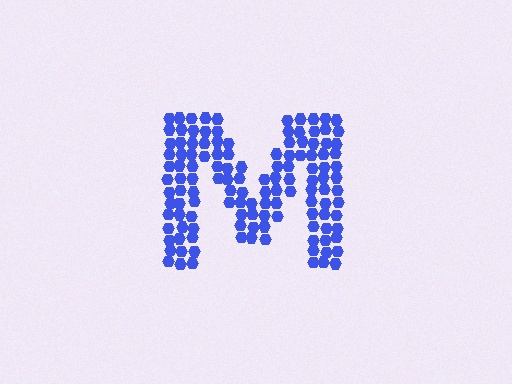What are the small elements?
The small elements are hexagons.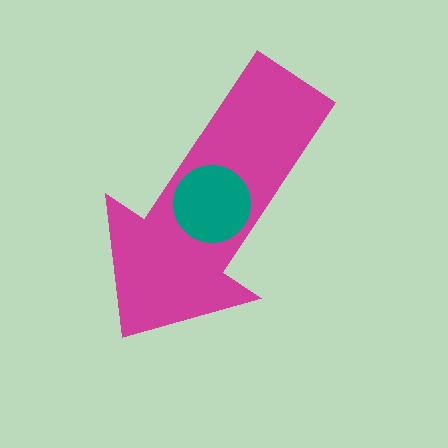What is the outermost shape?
The magenta arrow.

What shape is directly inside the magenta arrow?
The teal circle.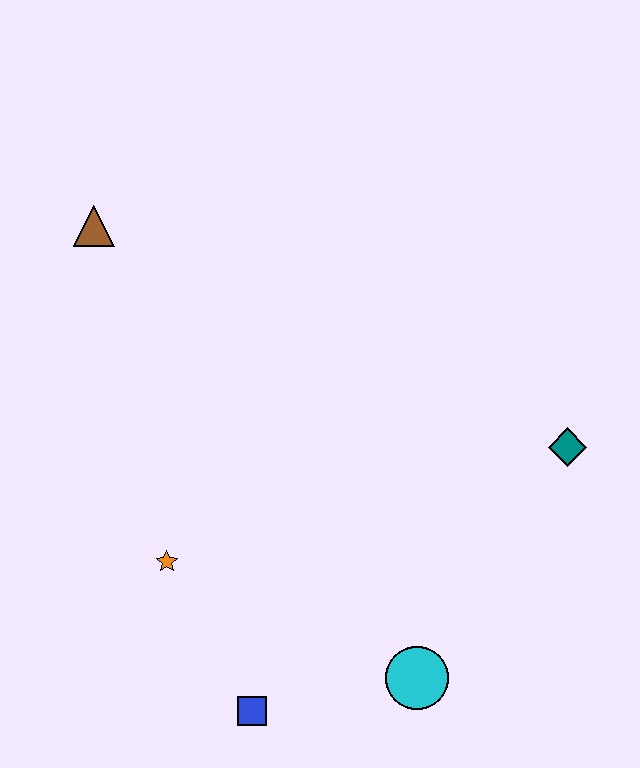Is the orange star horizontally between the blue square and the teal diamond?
No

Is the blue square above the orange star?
No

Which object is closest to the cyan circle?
The blue square is closest to the cyan circle.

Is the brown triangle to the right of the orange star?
No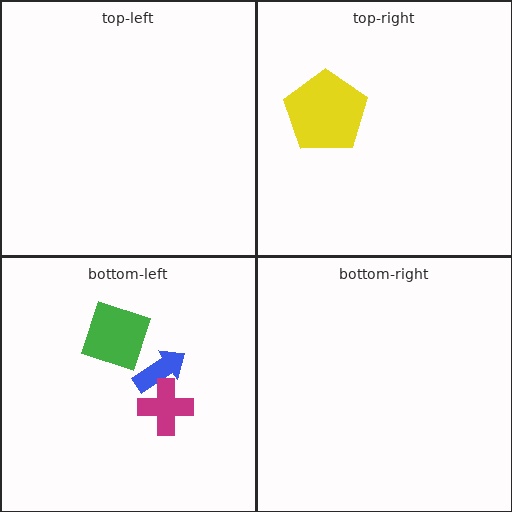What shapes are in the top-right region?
The yellow pentagon.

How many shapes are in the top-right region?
1.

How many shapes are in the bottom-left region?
3.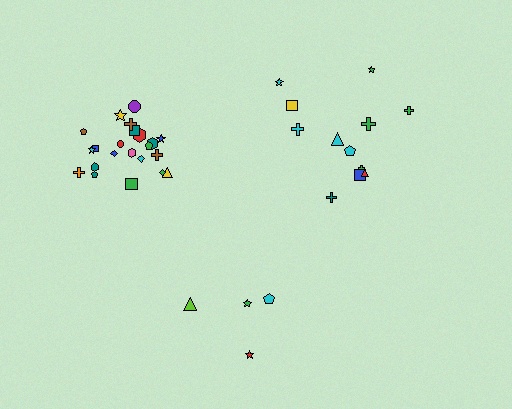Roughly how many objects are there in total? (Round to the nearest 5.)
Roughly 40 objects in total.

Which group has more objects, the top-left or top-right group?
The top-left group.